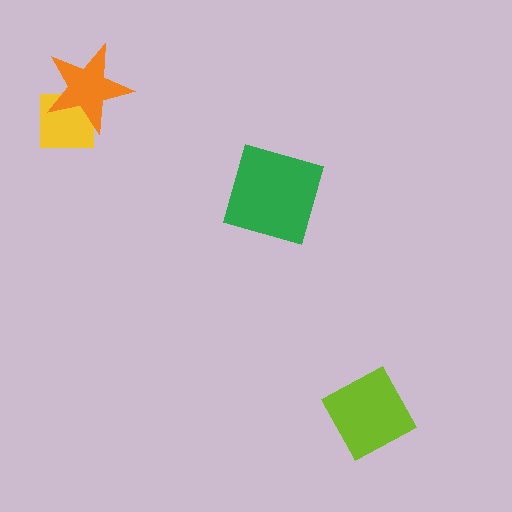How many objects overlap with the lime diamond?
0 objects overlap with the lime diamond.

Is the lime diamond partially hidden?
No, no other shape covers it.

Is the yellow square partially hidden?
Yes, it is partially covered by another shape.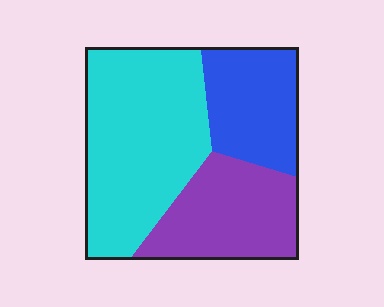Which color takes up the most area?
Cyan, at roughly 50%.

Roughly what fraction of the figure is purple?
Purple takes up between a sixth and a third of the figure.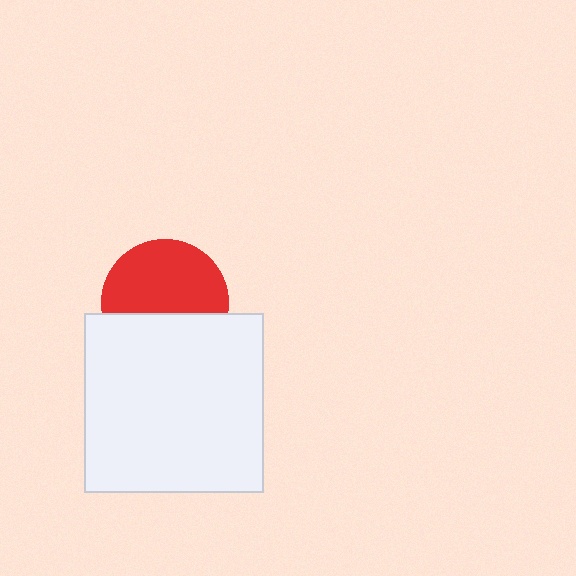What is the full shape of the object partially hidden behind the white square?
The partially hidden object is a red circle.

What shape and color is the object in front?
The object in front is a white square.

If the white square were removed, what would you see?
You would see the complete red circle.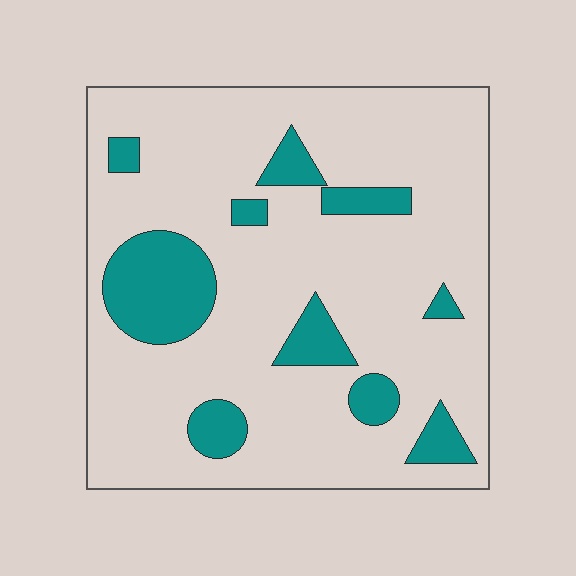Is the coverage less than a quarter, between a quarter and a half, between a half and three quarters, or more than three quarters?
Less than a quarter.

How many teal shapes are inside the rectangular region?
10.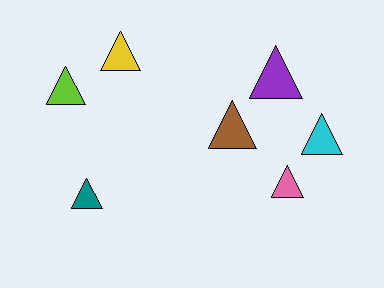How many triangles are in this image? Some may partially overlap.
There are 7 triangles.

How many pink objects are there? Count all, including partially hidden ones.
There is 1 pink object.